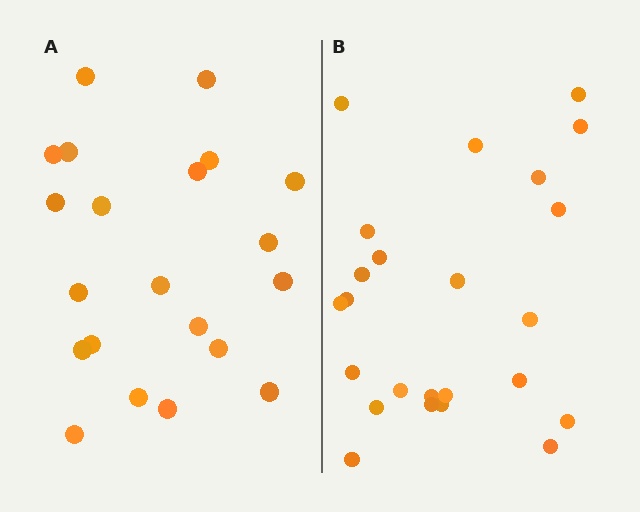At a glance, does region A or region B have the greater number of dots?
Region B (the right region) has more dots.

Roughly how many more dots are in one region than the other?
Region B has just a few more — roughly 2 or 3 more dots than region A.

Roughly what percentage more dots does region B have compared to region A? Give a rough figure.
About 15% more.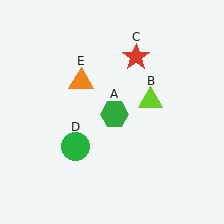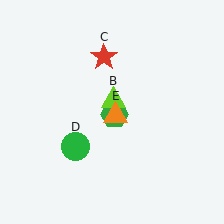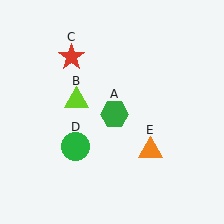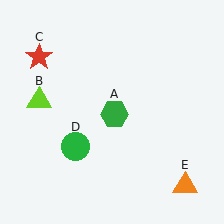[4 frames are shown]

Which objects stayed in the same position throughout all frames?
Green hexagon (object A) and green circle (object D) remained stationary.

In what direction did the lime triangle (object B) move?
The lime triangle (object B) moved left.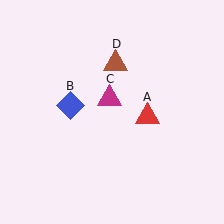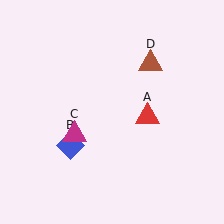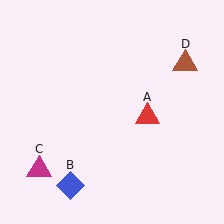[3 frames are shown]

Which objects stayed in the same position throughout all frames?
Red triangle (object A) remained stationary.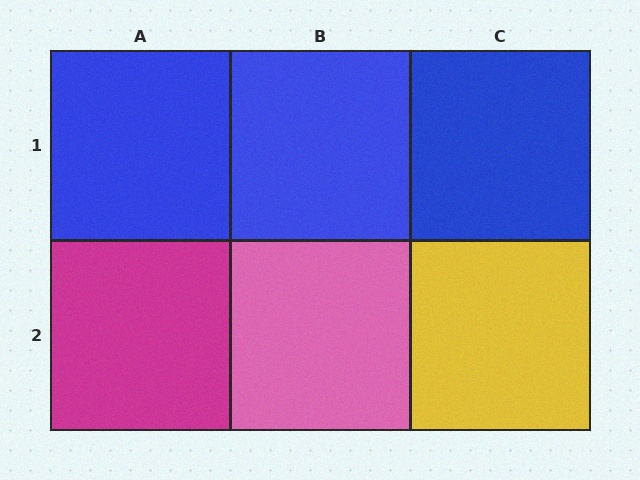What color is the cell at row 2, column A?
Magenta.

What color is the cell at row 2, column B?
Pink.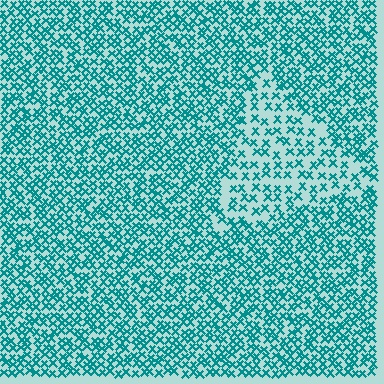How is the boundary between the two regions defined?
The boundary is defined by a change in element density (approximately 1.9x ratio). All elements are the same color, size, and shape.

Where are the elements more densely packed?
The elements are more densely packed outside the triangle boundary.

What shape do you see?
I see a triangle.